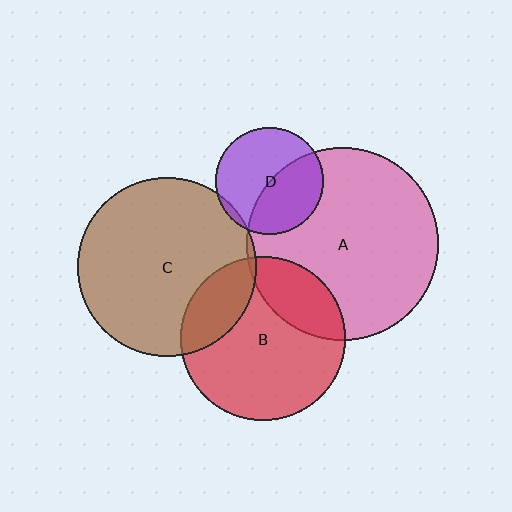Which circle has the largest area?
Circle A (pink).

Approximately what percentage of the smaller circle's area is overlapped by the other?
Approximately 20%.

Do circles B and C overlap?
Yes.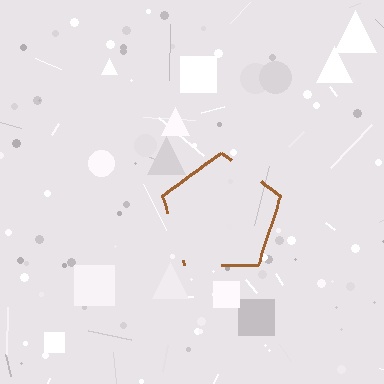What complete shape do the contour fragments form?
The contour fragments form a pentagon.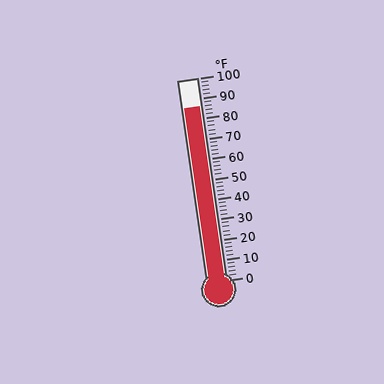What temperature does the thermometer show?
The thermometer shows approximately 86°F.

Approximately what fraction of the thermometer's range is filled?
The thermometer is filled to approximately 85% of its range.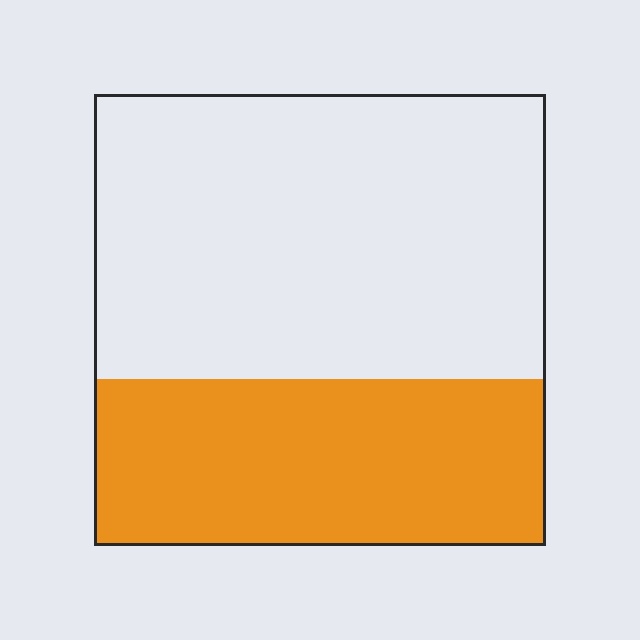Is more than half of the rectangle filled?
No.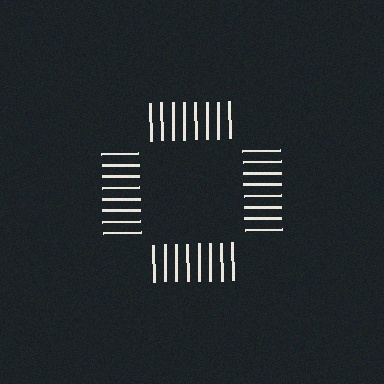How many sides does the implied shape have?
4 sides — the line-ends trace a square.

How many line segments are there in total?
32 — 8 along each of the 4 edges.